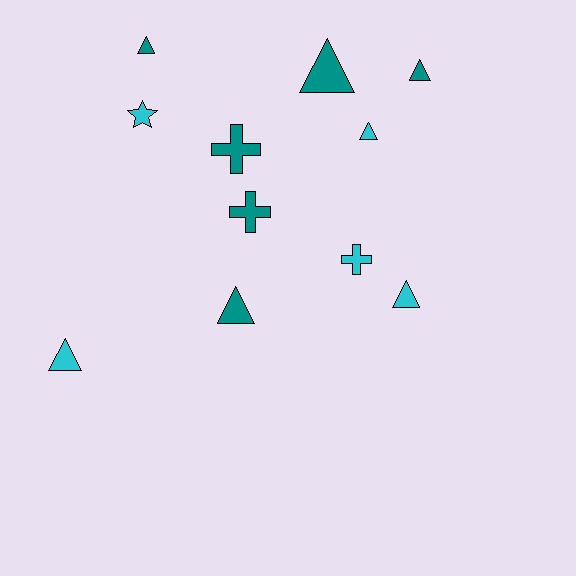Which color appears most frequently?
Teal, with 6 objects.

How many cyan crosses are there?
There is 1 cyan cross.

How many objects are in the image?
There are 11 objects.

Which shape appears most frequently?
Triangle, with 7 objects.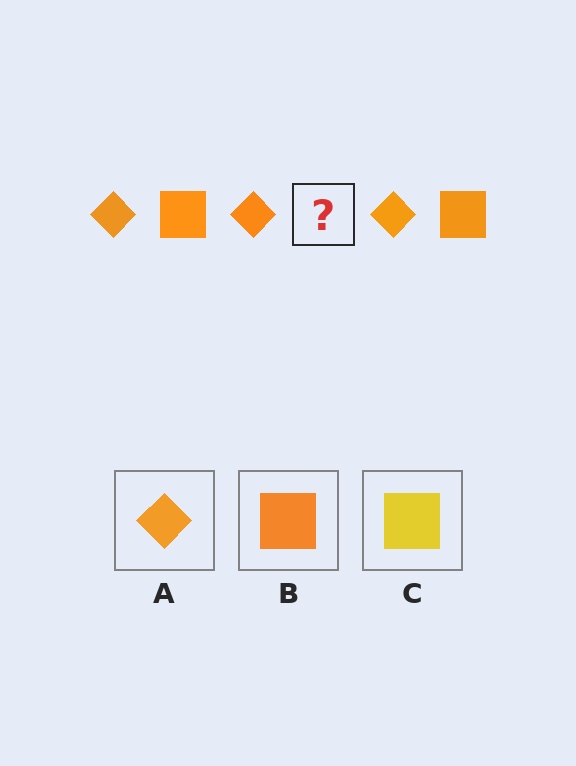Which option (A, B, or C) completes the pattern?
B.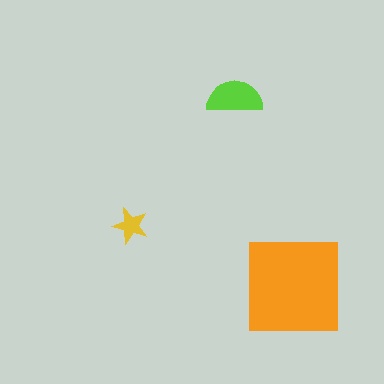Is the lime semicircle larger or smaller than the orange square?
Smaller.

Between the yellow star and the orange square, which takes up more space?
The orange square.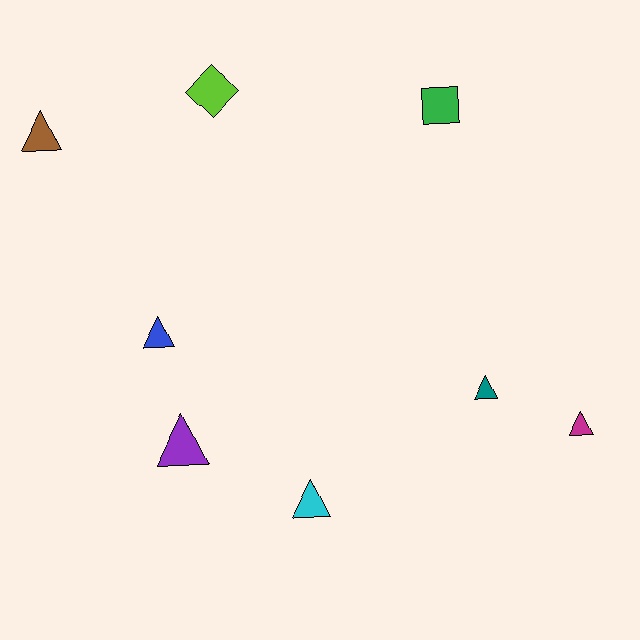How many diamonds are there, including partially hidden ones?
There is 1 diamond.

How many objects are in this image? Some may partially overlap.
There are 8 objects.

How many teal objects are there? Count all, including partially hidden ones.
There is 1 teal object.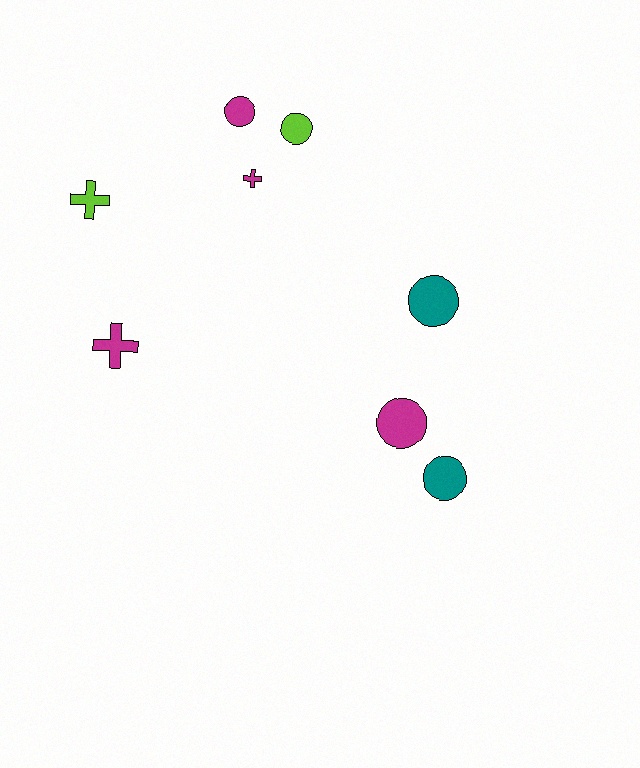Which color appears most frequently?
Magenta, with 4 objects.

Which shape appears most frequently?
Circle, with 5 objects.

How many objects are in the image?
There are 8 objects.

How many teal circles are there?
There are 2 teal circles.